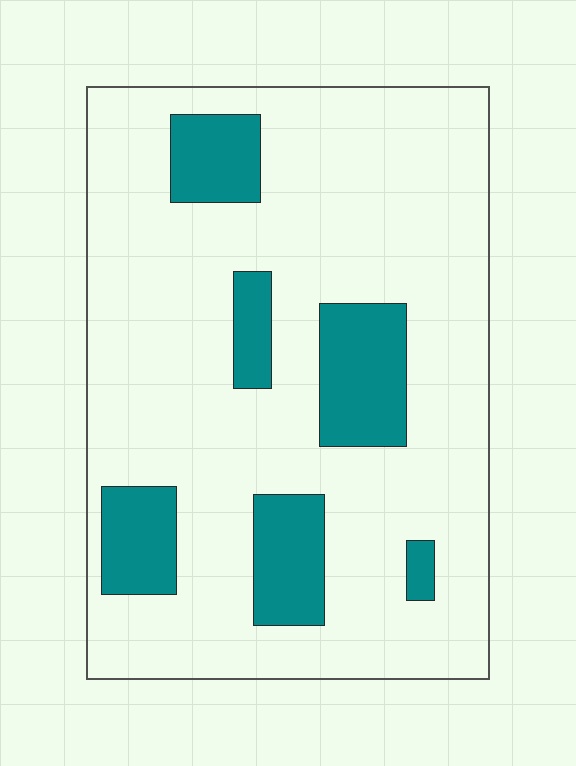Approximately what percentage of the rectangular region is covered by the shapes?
Approximately 20%.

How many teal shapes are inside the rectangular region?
6.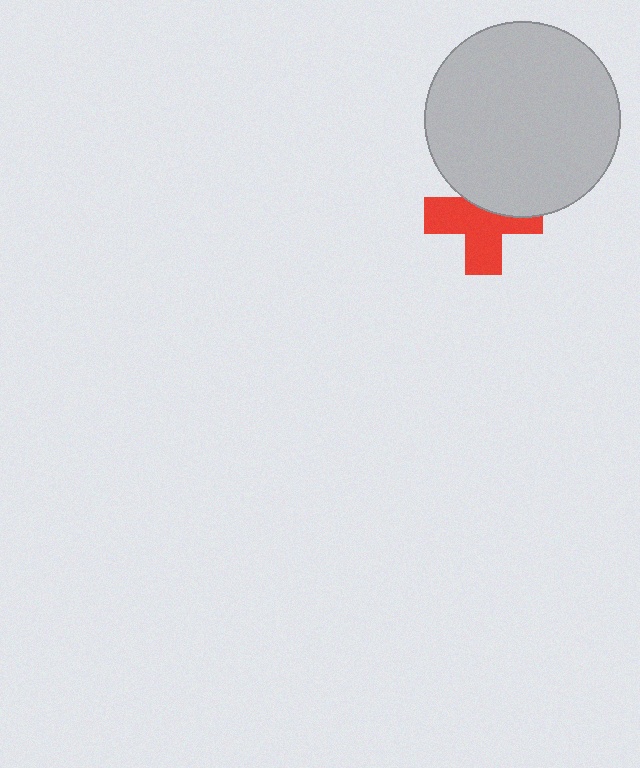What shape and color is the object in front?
The object in front is a light gray circle.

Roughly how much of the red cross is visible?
About half of it is visible (roughly 62%).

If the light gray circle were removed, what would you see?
You would see the complete red cross.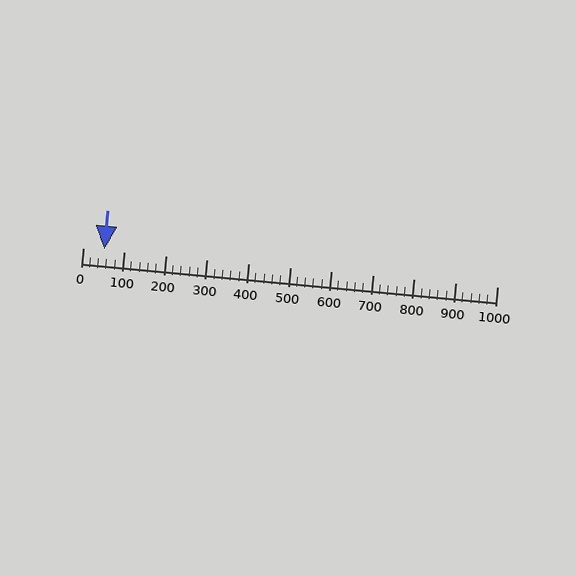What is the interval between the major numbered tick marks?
The major tick marks are spaced 100 units apart.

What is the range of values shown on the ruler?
The ruler shows values from 0 to 1000.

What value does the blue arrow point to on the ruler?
The blue arrow points to approximately 53.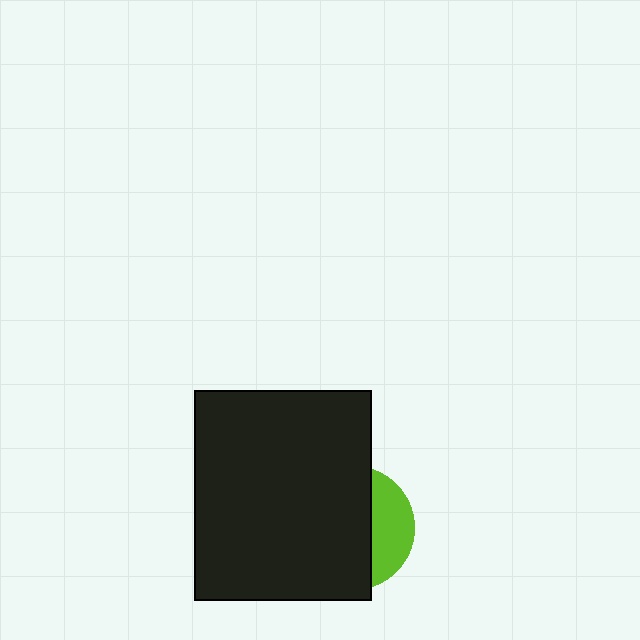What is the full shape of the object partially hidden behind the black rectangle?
The partially hidden object is a lime circle.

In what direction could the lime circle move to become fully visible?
The lime circle could move right. That would shift it out from behind the black rectangle entirely.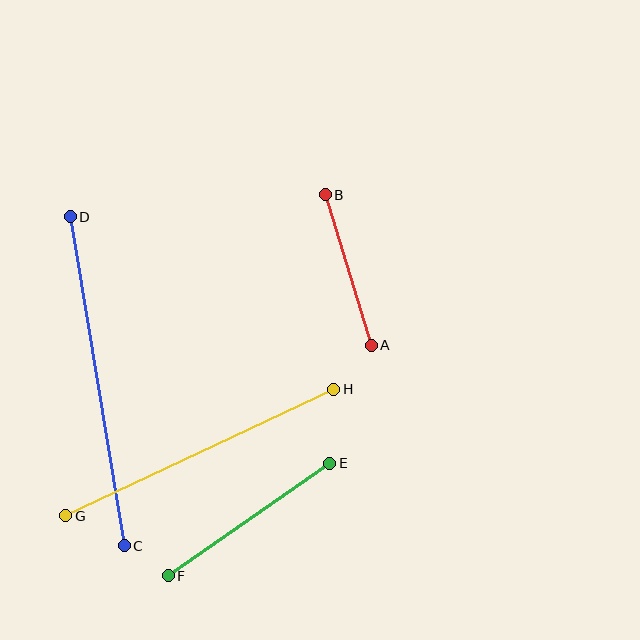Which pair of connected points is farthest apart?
Points C and D are farthest apart.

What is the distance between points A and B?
The distance is approximately 157 pixels.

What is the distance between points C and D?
The distance is approximately 333 pixels.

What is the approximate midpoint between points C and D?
The midpoint is at approximately (97, 381) pixels.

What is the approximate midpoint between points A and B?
The midpoint is at approximately (348, 270) pixels.